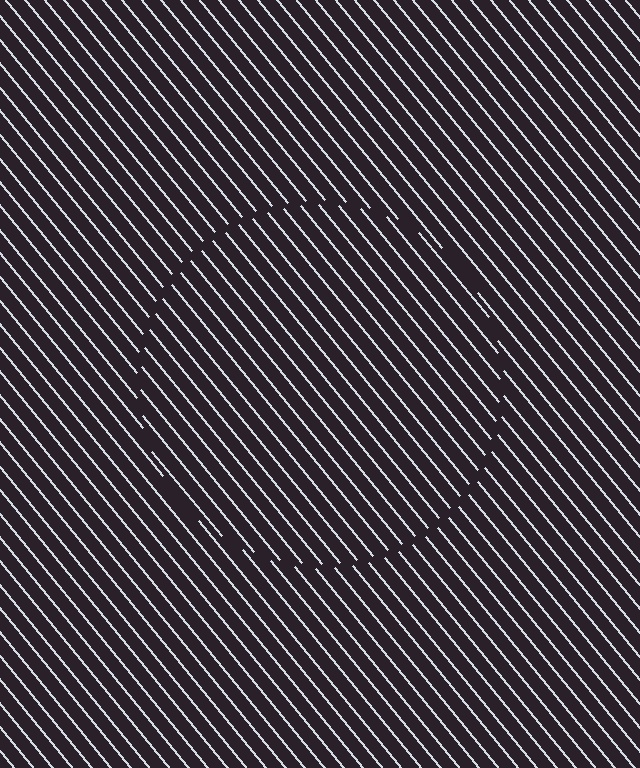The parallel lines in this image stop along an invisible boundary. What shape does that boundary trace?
An illusory circle. The interior of the shape contains the same grating, shifted by half a period — the contour is defined by the phase discontinuity where line-ends from the inner and outer gratings abut.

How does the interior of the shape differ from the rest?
The interior of the shape contains the same grating, shifted by half a period — the contour is defined by the phase discontinuity where line-ends from the inner and outer gratings abut.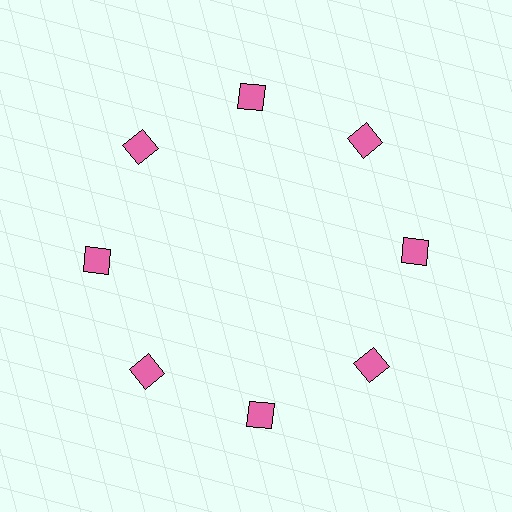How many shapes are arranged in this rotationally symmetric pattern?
There are 8 shapes, arranged in 8 groups of 1.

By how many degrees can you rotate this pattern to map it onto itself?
The pattern maps onto itself every 45 degrees of rotation.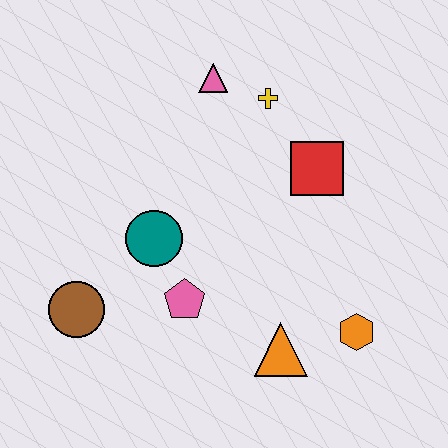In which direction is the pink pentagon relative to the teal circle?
The pink pentagon is below the teal circle.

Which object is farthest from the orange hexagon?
The pink triangle is farthest from the orange hexagon.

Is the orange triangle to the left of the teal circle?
No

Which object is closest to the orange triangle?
The orange hexagon is closest to the orange triangle.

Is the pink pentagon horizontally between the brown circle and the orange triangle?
Yes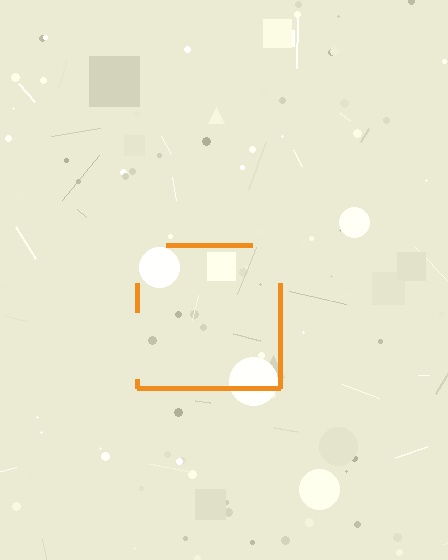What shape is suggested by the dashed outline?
The dashed outline suggests a square.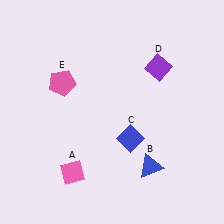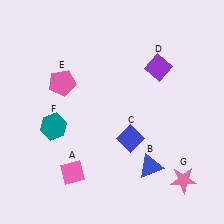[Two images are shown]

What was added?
A teal hexagon (F), a pink star (G) were added in Image 2.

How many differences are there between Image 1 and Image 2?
There are 2 differences between the two images.